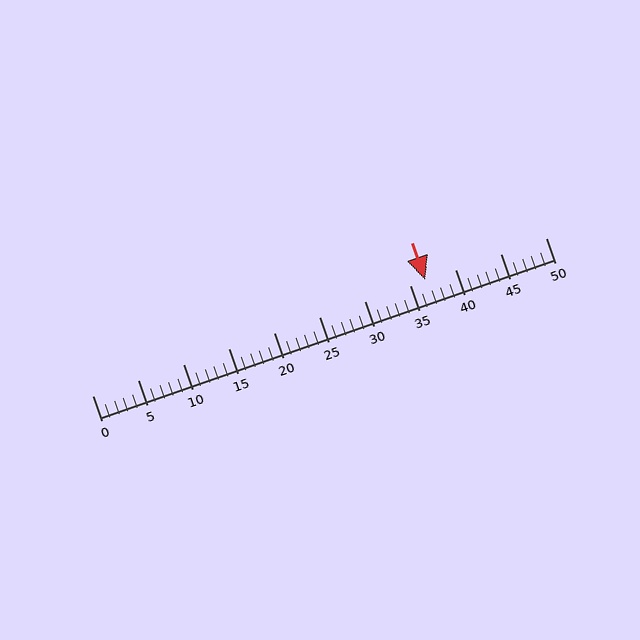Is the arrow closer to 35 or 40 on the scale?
The arrow is closer to 35.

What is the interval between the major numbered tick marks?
The major tick marks are spaced 5 units apart.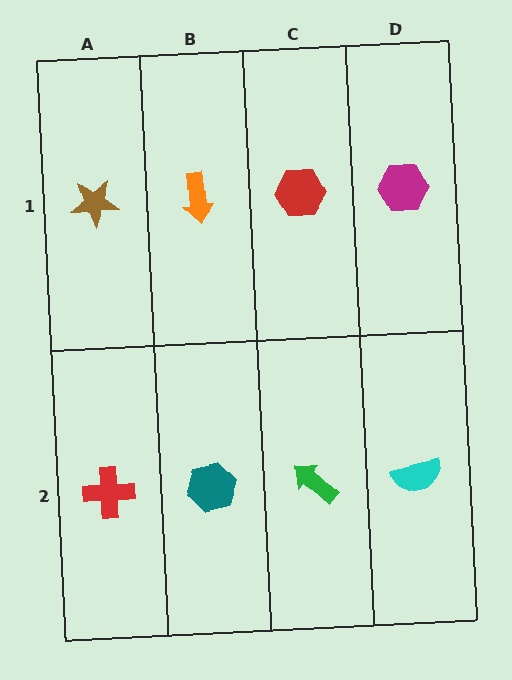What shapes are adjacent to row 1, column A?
A red cross (row 2, column A), an orange arrow (row 1, column B).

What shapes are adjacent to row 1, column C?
A green arrow (row 2, column C), an orange arrow (row 1, column B), a magenta hexagon (row 1, column D).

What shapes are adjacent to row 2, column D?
A magenta hexagon (row 1, column D), a green arrow (row 2, column C).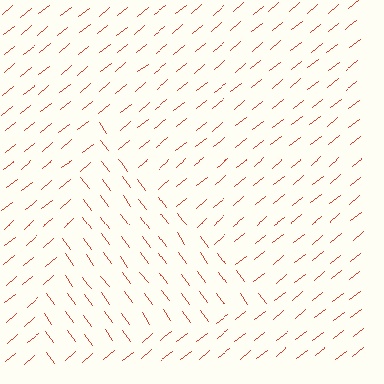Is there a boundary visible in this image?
Yes, there is a texture boundary formed by a change in line orientation.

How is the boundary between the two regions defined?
The boundary is defined purely by a change in line orientation (approximately 86 degrees difference). All lines are the same color and thickness.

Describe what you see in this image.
The image is filled with small red line segments. A triangle region in the image has lines oriented differently from the surrounding lines, creating a visible texture boundary.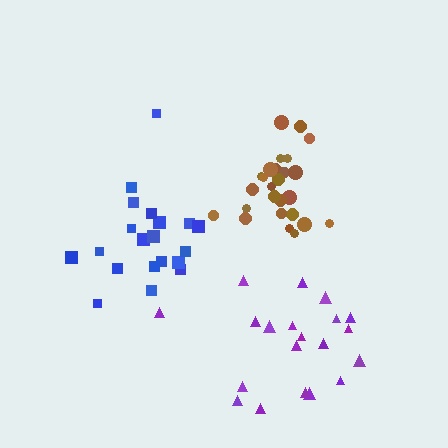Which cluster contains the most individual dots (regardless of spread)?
Brown (26).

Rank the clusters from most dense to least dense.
brown, blue, purple.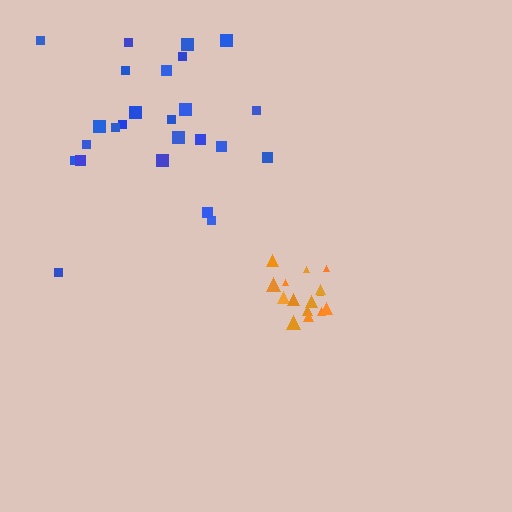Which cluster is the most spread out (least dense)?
Blue.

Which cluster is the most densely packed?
Orange.